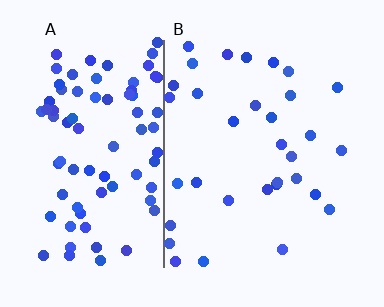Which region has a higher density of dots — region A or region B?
A (the left).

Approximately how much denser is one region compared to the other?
Approximately 2.7× — region A over region B.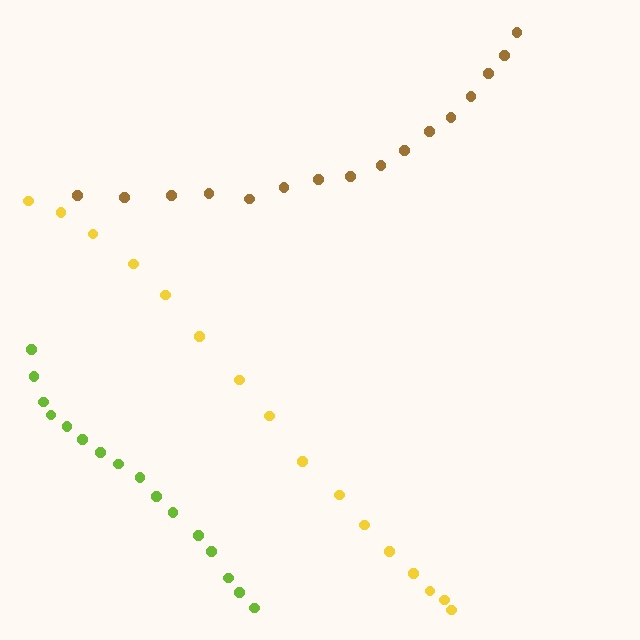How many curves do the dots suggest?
There are 3 distinct paths.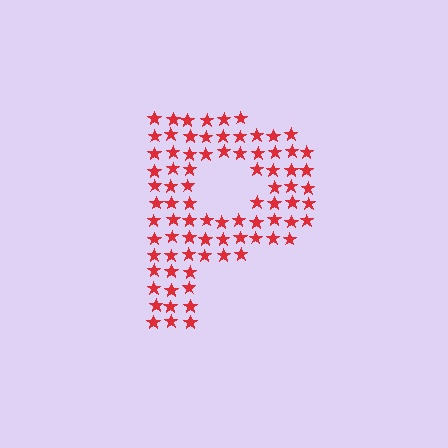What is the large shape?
The large shape is the letter P.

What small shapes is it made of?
It is made of small stars.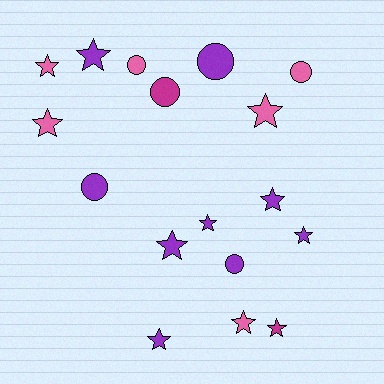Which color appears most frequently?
Purple, with 9 objects.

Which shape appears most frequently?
Star, with 11 objects.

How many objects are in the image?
There are 17 objects.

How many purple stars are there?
There are 6 purple stars.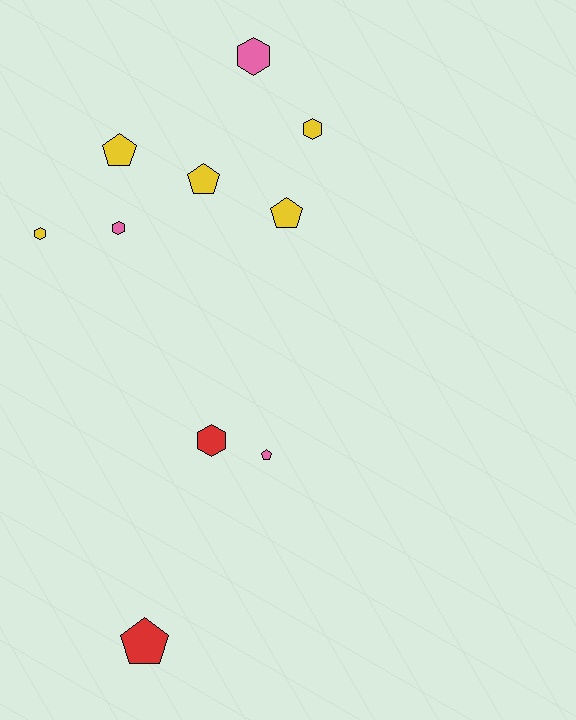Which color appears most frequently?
Yellow, with 5 objects.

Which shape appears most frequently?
Hexagon, with 5 objects.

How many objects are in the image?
There are 10 objects.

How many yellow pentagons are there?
There are 3 yellow pentagons.